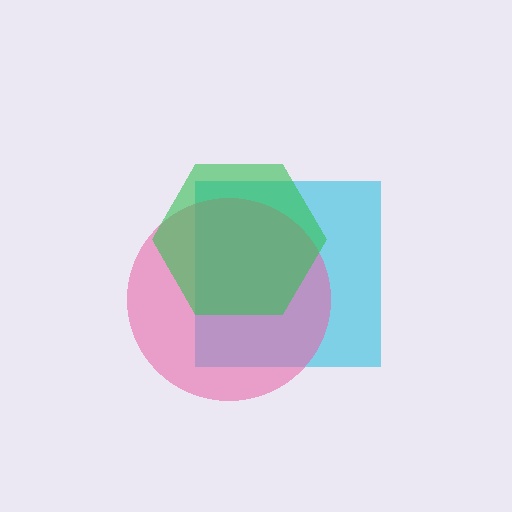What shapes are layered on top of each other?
The layered shapes are: a cyan square, a pink circle, a green hexagon.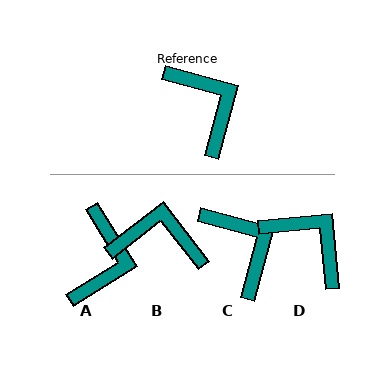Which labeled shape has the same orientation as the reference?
C.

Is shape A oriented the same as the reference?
No, it is off by about 43 degrees.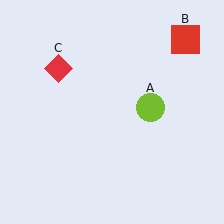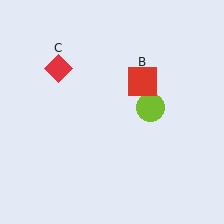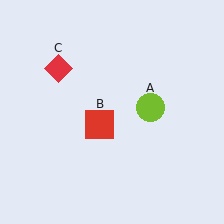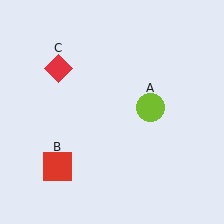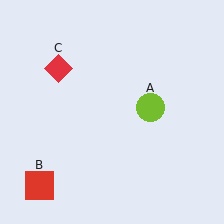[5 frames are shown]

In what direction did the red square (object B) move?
The red square (object B) moved down and to the left.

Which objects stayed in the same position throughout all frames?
Lime circle (object A) and red diamond (object C) remained stationary.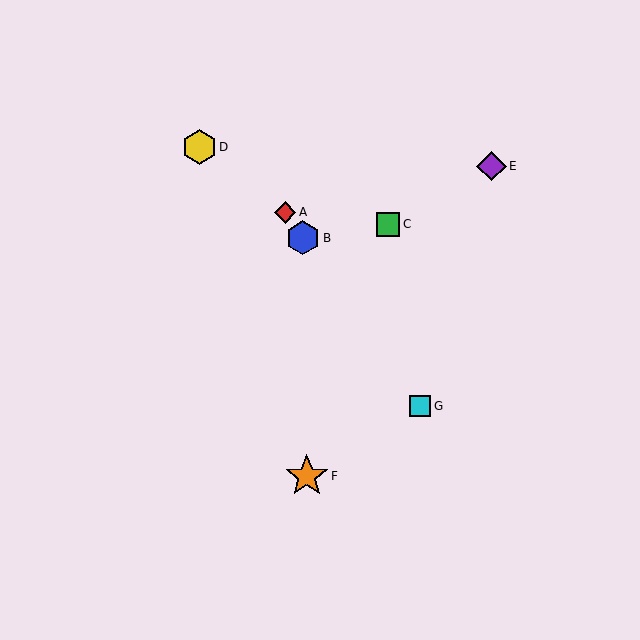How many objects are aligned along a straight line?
3 objects (A, B, G) are aligned along a straight line.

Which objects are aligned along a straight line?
Objects A, B, G are aligned along a straight line.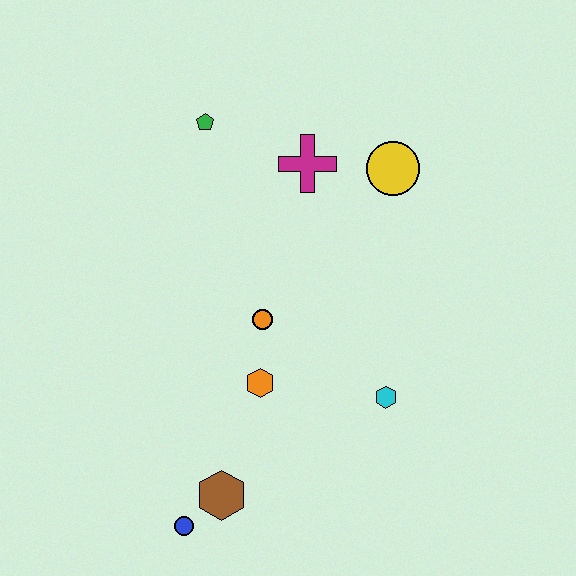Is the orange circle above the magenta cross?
No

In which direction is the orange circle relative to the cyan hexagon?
The orange circle is to the left of the cyan hexagon.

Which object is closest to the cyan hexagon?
The orange hexagon is closest to the cyan hexagon.